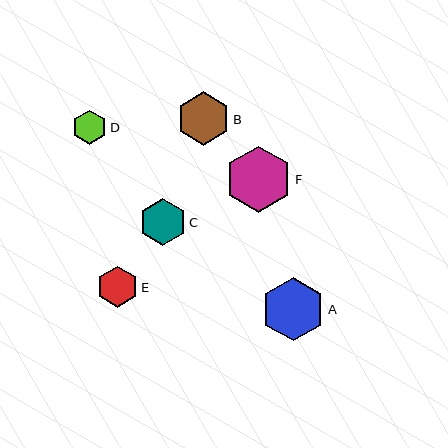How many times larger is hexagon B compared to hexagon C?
Hexagon B is approximately 1.1 times the size of hexagon C.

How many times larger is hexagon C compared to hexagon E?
Hexagon C is approximately 1.2 times the size of hexagon E.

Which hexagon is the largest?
Hexagon F is the largest with a size of approximately 66 pixels.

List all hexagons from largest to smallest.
From largest to smallest: F, A, B, C, E, D.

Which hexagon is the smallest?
Hexagon D is the smallest with a size of approximately 34 pixels.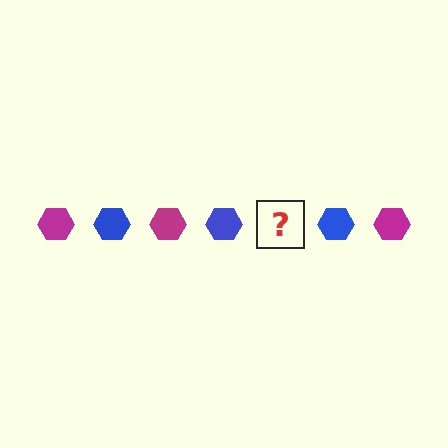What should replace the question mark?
The question mark should be replaced with a magenta hexagon.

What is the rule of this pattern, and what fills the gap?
The rule is that the pattern cycles through magenta, blue hexagons. The gap should be filled with a magenta hexagon.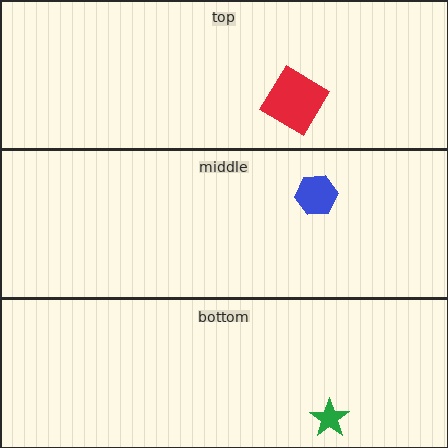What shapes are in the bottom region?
The green star.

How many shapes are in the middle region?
1.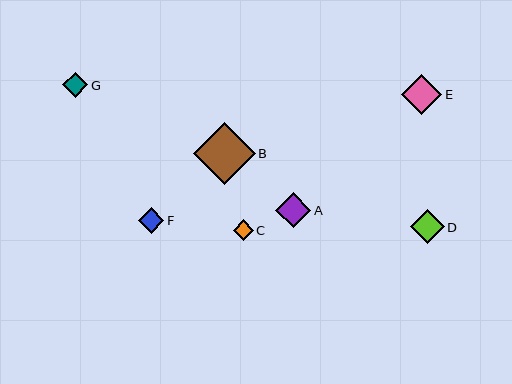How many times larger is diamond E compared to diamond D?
Diamond E is approximately 1.2 times the size of diamond D.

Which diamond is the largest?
Diamond B is the largest with a size of approximately 61 pixels.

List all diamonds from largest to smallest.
From largest to smallest: B, E, A, D, F, G, C.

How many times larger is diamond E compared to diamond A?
Diamond E is approximately 1.1 times the size of diamond A.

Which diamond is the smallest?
Diamond C is the smallest with a size of approximately 20 pixels.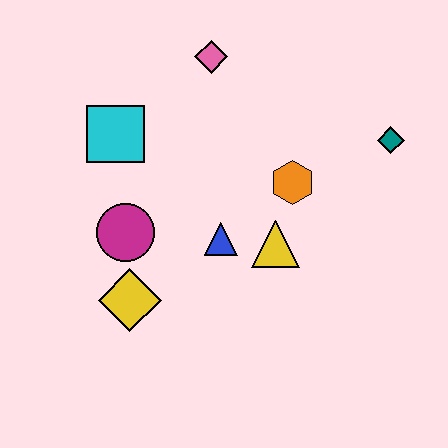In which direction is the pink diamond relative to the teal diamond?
The pink diamond is to the left of the teal diamond.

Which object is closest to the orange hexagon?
The yellow triangle is closest to the orange hexagon.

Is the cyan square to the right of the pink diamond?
No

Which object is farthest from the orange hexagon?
The yellow diamond is farthest from the orange hexagon.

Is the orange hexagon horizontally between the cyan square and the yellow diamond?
No